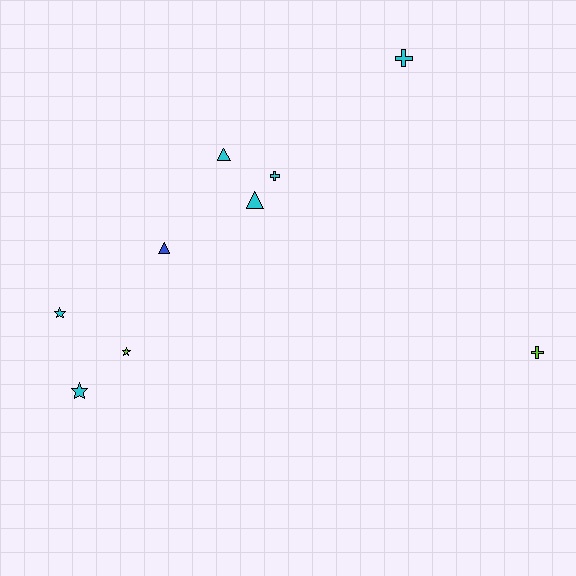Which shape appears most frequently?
Triangle, with 3 objects.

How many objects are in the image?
There are 9 objects.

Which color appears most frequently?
Cyan, with 6 objects.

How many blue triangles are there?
There is 1 blue triangle.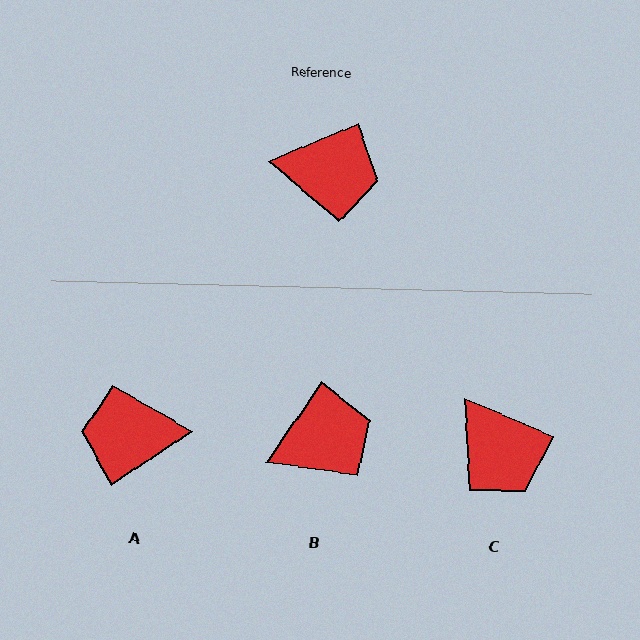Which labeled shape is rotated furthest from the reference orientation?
A, about 169 degrees away.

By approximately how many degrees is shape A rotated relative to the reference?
Approximately 169 degrees clockwise.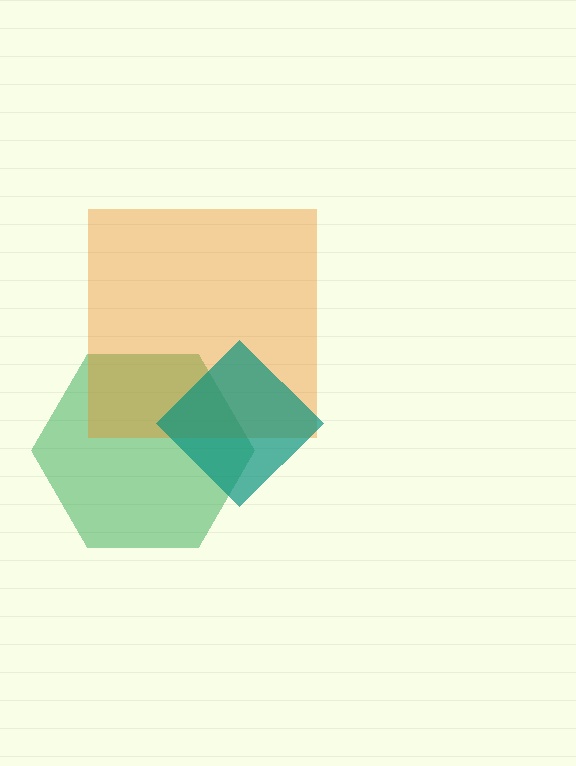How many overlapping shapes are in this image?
There are 3 overlapping shapes in the image.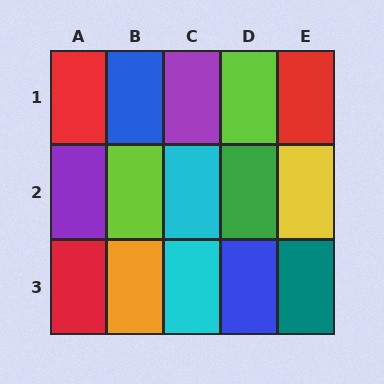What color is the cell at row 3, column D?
Blue.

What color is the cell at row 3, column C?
Cyan.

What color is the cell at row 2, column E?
Yellow.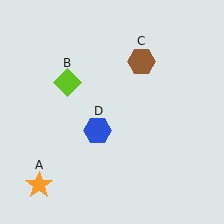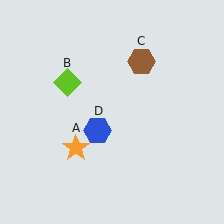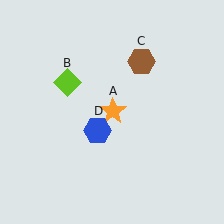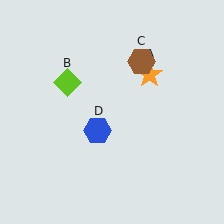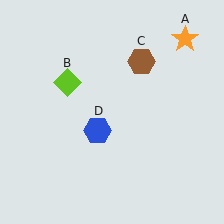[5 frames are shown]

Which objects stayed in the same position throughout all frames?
Lime diamond (object B) and brown hexagon (object C) and blue hexagon (object D) remained stationary.